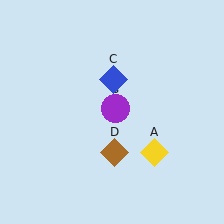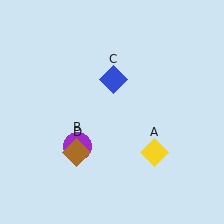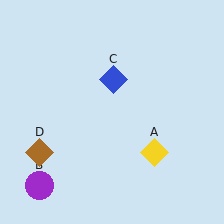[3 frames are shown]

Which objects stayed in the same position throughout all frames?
Yellow diamond (object A) and blue diamond (object C) remained stationary.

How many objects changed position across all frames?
2 objects changed position: purple circle (object B), brown diamond (object D).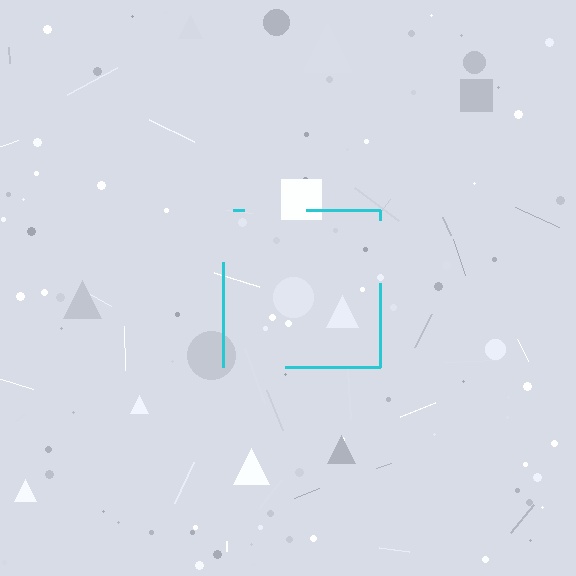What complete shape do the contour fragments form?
The contour fragments form a square.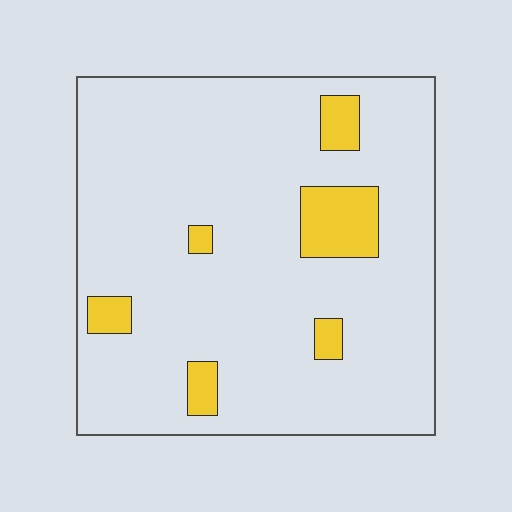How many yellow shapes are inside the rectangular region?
6.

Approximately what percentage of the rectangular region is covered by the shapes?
Approximately 10%.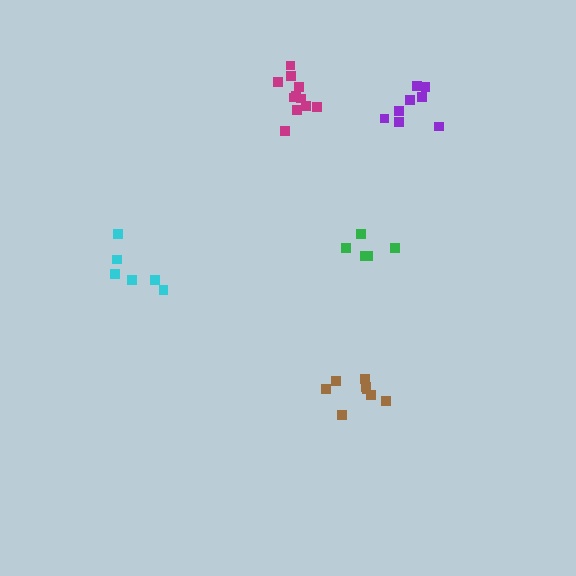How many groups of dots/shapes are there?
There are 5 groups.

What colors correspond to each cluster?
The clusters are colored: brown, purple, green, magenta, cyan.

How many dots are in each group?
Group 1: 8 dots, Group 2: 8 dots, Group 3: 5 dots, Group 4: 11 dots, Group 5: 6 dots (38 total).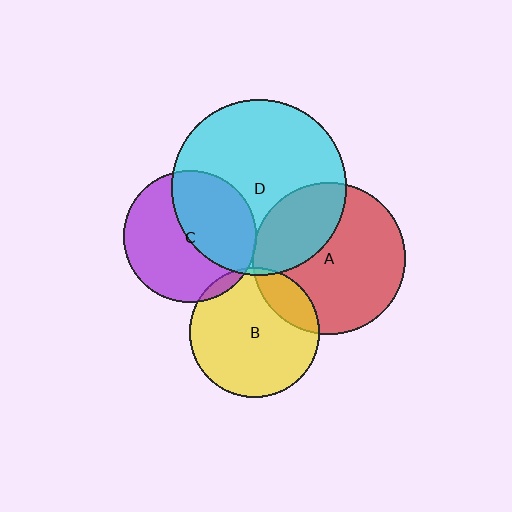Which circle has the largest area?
Circle D (cyan).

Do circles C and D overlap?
Yes.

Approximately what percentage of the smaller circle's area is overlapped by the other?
Approximately 45%.